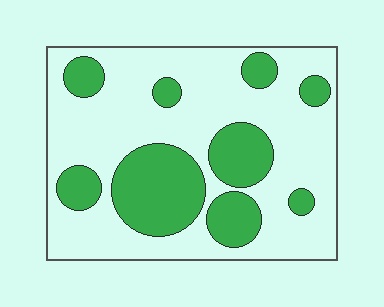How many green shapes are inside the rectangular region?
9.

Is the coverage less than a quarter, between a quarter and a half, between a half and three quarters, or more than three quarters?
Between a quarter and a half.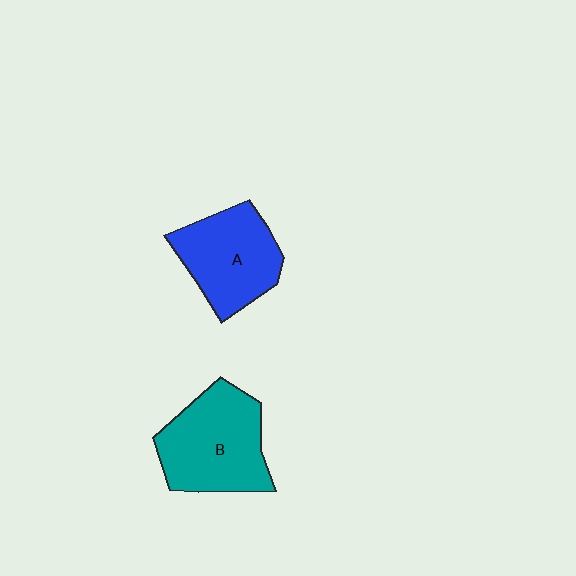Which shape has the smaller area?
Shape A (blue).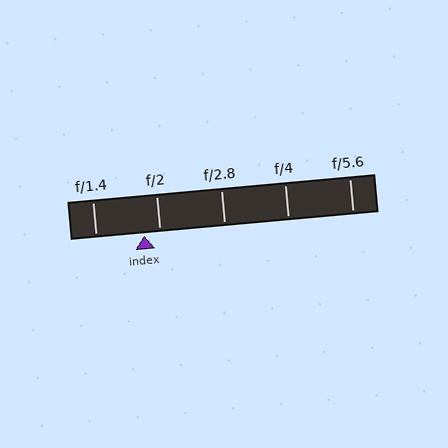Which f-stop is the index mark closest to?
The index mark is closest to f/2.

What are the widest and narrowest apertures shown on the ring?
The widest aperture shown is f/1.4 and the narrowest is f/5.6.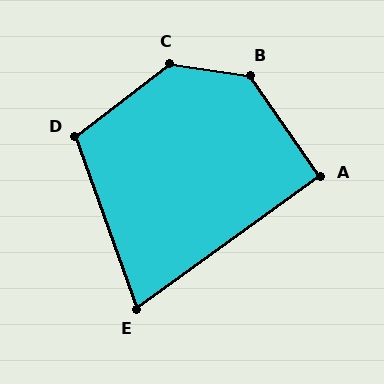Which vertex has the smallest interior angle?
E, at approximately 74 degrees.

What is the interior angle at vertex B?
Approximately 134 degrees (obtuse).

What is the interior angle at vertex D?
Approximately 108 degrees (obtuse).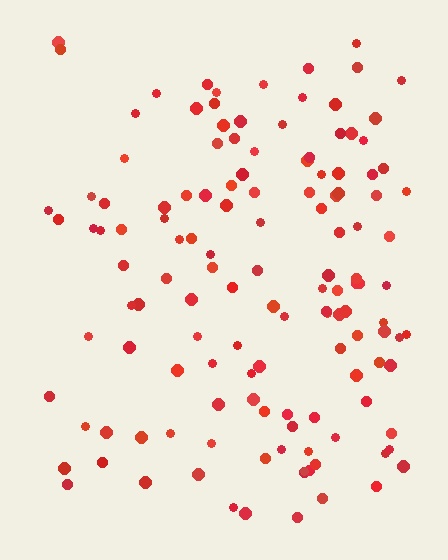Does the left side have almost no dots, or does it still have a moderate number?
Still a moderate number, just noticeably fewer than the right.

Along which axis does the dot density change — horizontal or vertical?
Horizontal.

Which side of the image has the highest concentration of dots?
The right.